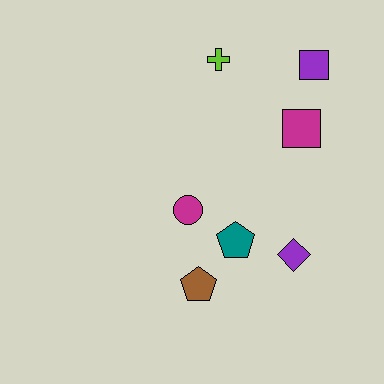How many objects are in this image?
There are 7 objects.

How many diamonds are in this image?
There is 1 diamond.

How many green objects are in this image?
There are no green objects.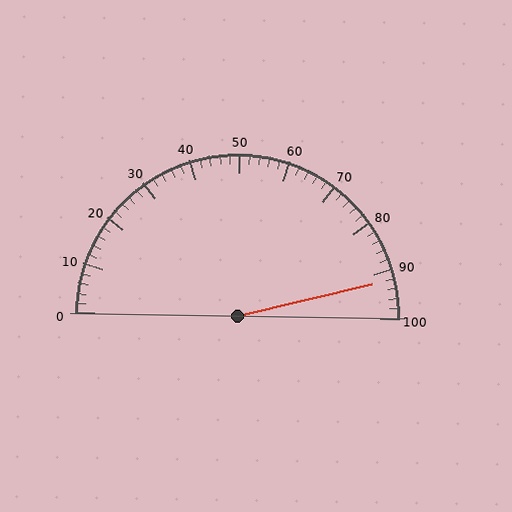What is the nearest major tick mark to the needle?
The nearest major tick mark is 90.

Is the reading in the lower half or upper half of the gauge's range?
The reading is in the upper half of the range (0 to 100).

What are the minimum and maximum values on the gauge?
The gauge ranges from 0 to 100.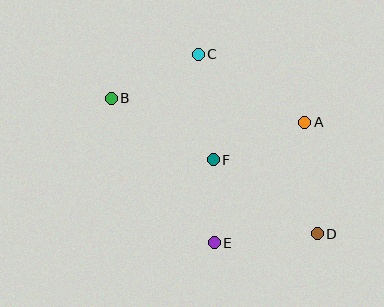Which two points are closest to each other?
Points E and F are closest to each other.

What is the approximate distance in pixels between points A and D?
The distance between A and D is approximately 112 pixels.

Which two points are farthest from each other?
Points B and D are farthest from each other.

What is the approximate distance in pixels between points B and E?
The distance between B and E is approximately 178 pixels.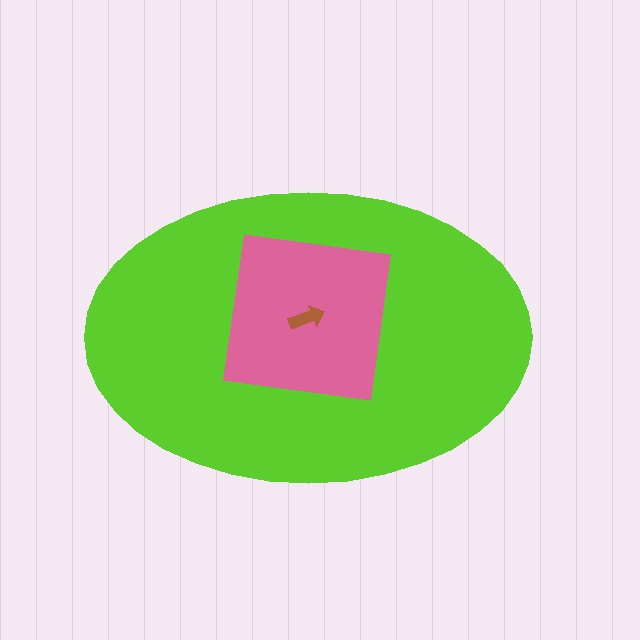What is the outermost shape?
The lime ellipse.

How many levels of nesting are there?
3.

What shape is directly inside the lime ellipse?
The pink square.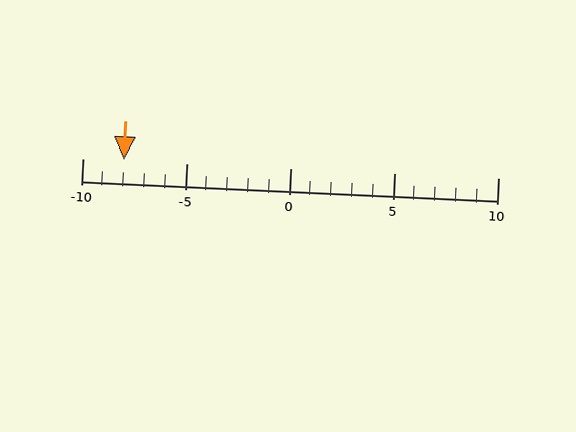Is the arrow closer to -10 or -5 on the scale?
The arrow is closer to -10.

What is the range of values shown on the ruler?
The ruler shows values from -10 to 10.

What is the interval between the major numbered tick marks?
The major tick marks are spaced 5 units apart.